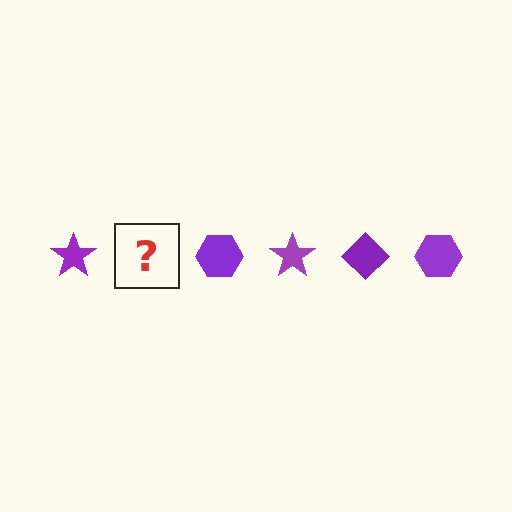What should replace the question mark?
The question mark should be replaced with a purple diamond.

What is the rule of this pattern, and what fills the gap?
The rule is that the pattern cycles through star, diamond, hexagon shapes in purple. The gap should be filled with a purple diamond.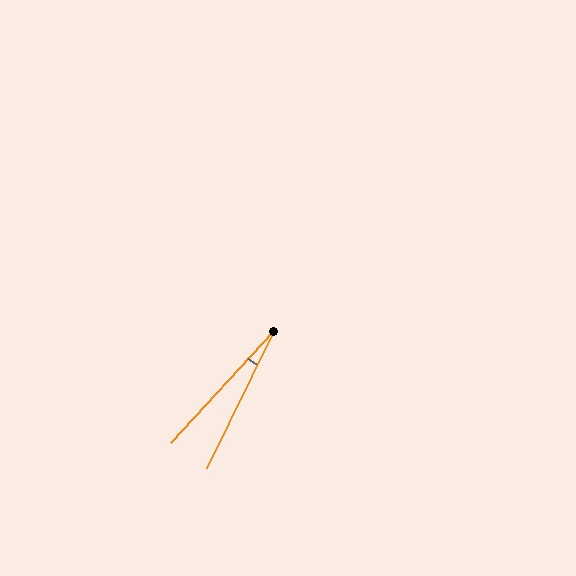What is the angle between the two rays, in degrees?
Approximately 17 degrees.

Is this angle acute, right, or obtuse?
It is acute.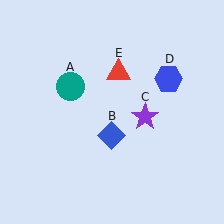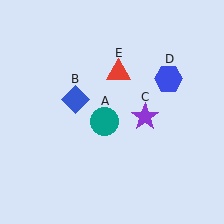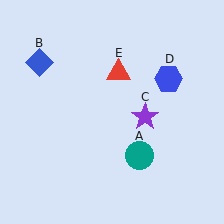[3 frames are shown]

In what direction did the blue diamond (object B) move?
The blue diamond (object B) moved up and to the left.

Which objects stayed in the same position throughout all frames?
Purple star (object C) and blue hexagon (object D) and red triangle (object E) remained stationary.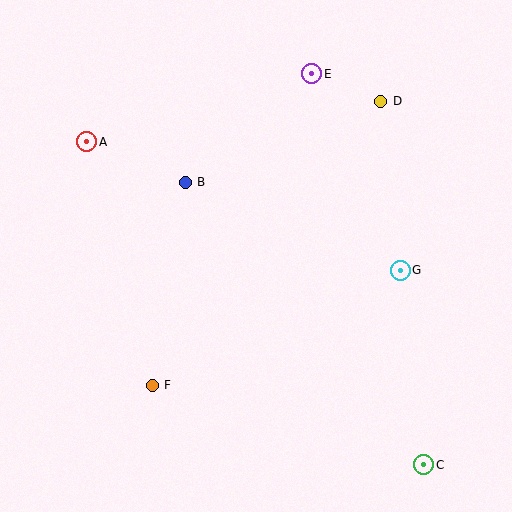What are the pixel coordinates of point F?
Point F is at (152, 385).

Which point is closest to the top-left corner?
Point A is closest to the top-left corner.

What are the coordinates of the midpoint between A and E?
The midpoint between A and E is at (199, 108).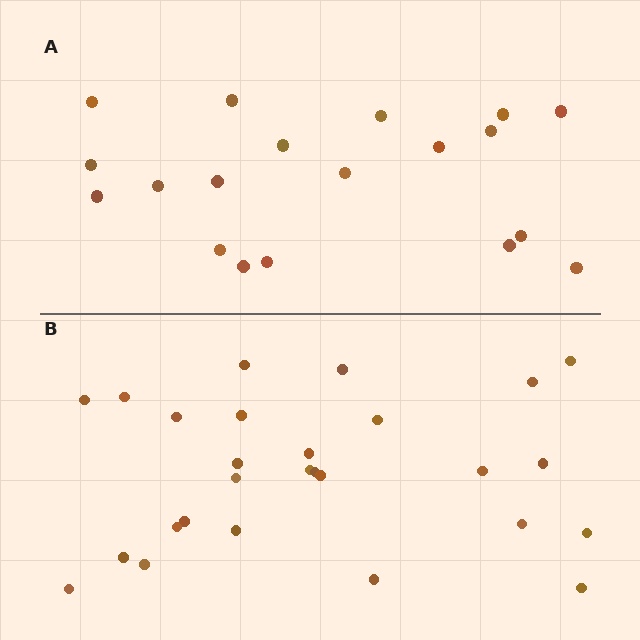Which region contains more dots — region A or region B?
Region B (the bottom region) has more dots.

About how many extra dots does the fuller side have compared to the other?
Region B has roughly 8 or so more dots than region A.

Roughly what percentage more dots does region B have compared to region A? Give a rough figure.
About 40% more.